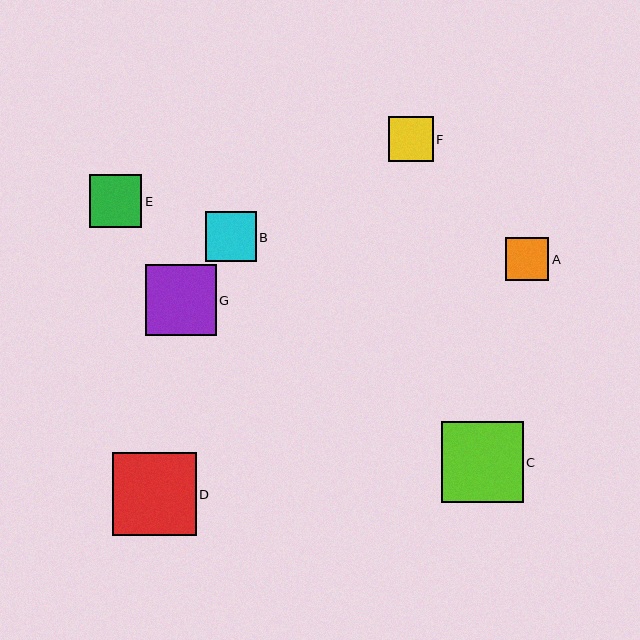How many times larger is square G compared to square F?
Square G is approximately 1.6 times the size of square F.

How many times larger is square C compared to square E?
Square C is approximately 1.6 times the size of square E.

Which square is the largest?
Square D is the largest with a size of approximately 83 pixels.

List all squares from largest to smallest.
From largest to smallest: D, C, G, E, B, F, A.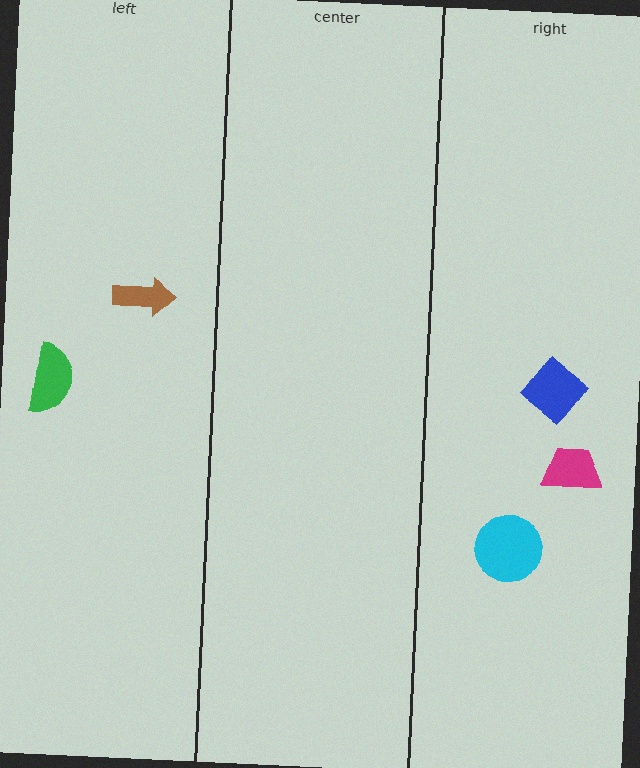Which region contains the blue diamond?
The right region.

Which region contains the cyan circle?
The right region.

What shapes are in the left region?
The brown arrow, the green semicircle.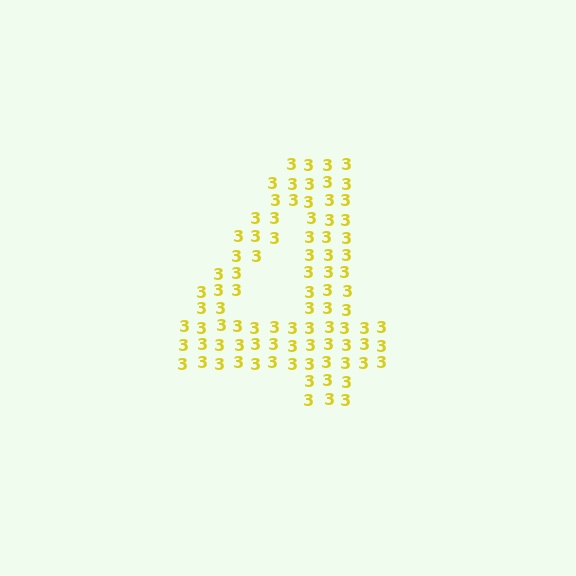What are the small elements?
The small elements are digit 3's.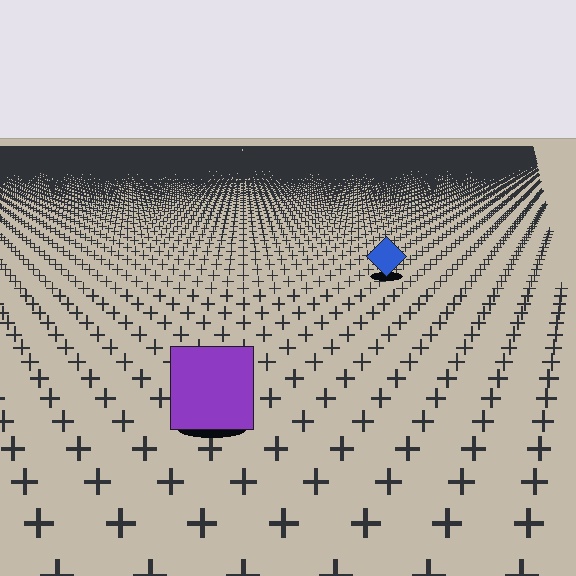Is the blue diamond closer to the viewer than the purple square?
No. The purple square is closer — you can tell from the texture gradient: the ground texture is coarser near it.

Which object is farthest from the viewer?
The blue diamond is farthest from the viewer. It appears smaller and the ground texture around it is denser.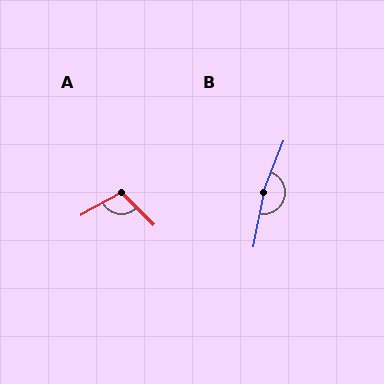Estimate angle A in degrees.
Approximately 105 degrees.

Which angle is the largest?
B, at approximately 169 degrees.